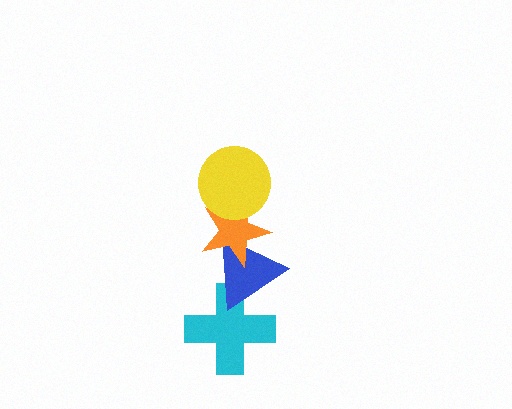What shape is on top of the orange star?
The yellow circle is on top of the orange star.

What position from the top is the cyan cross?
The cyan cross is 4th from the top.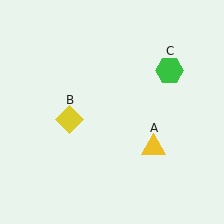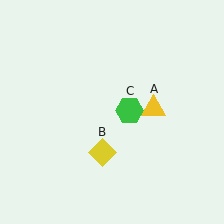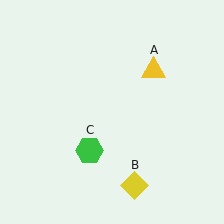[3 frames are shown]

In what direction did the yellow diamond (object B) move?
The yellow diamond (object B) moved down and to the right.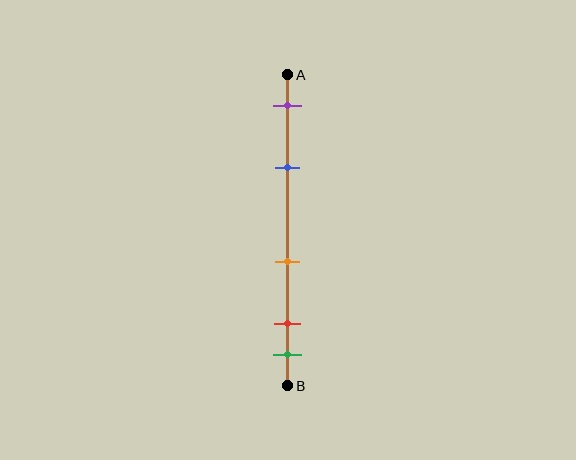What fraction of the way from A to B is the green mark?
The green mark is approximately 90% (0.9) of the way from A to B.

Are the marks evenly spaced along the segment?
No, the marks are not evenly spaced.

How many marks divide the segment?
There are 5 marks dividing the segment.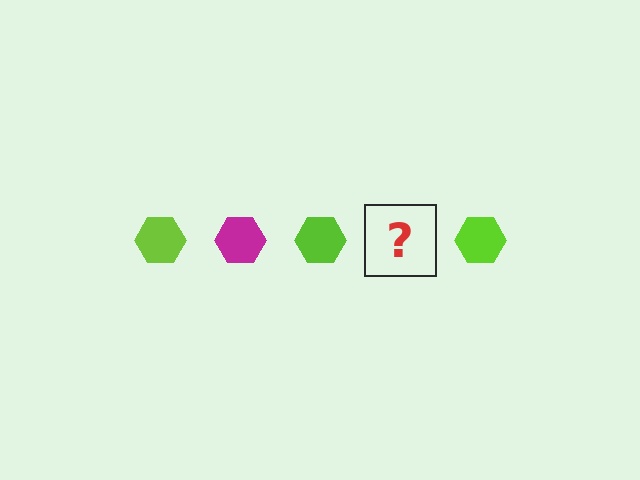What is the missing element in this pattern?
The missing element is a magenta hexagon.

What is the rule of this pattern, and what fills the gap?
The rule is that the pattern cycles through lime, magenta hexagons. The gap should be filled with a magenta hexagon.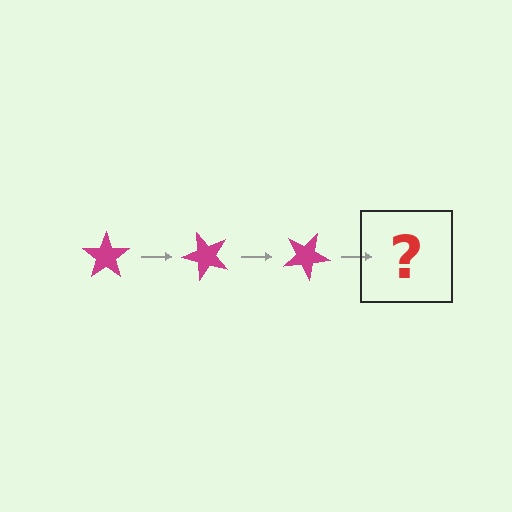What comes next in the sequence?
The next element should be a magenta star rotated 150 degrees.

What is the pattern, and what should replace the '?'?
The pattern is that the star rotates 50 degrees each step. The '?' should be a magenta star rotated 150 degrees.